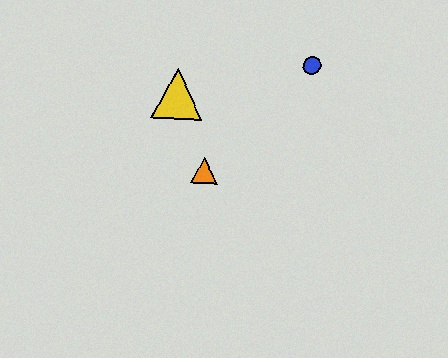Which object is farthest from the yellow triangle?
The blue circle is farthest from the yellow triangle.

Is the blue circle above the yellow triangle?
Yes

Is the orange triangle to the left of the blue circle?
Yes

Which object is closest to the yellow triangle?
The orange triangle is closest to the yellow triangle.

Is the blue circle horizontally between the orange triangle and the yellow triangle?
No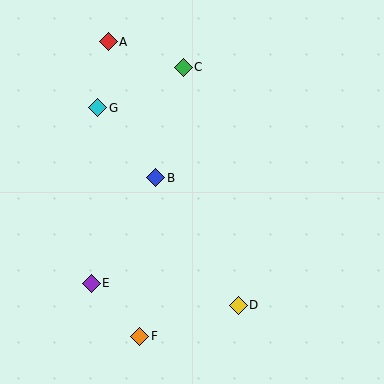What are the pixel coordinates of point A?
Point A is at (108, 42).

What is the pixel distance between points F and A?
The distance between F and A is 296 pixels.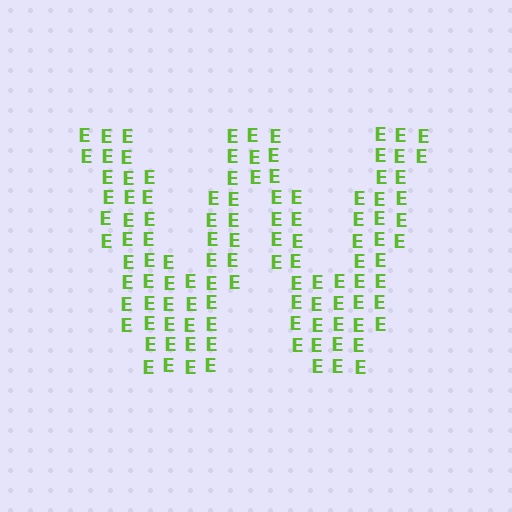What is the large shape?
The large shape is the letter W.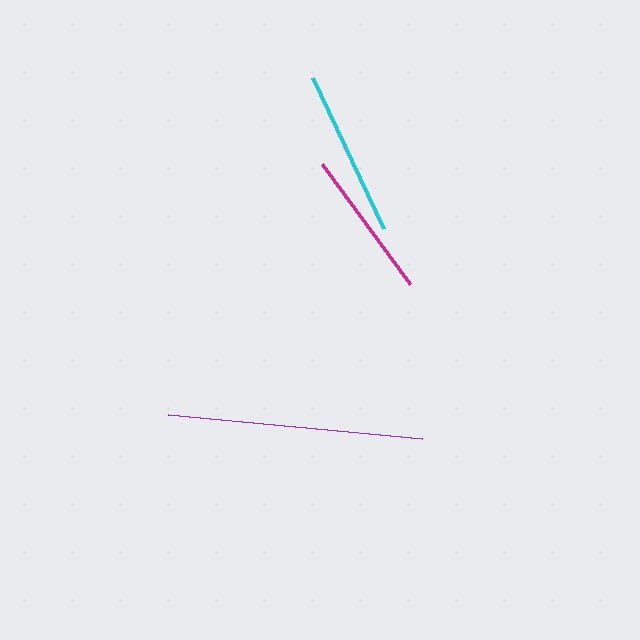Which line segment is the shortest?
The magenta line is the shortest at approximately 148 pixels.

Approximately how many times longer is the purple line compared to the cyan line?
The purple line is approximately 1.5 times the length of the cyan line.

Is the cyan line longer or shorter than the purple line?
The purple line is longer than the cyan line.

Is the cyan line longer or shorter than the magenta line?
The cyan line is longer than the magenta line.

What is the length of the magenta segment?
The magenta segment is approximately 148 pixels long.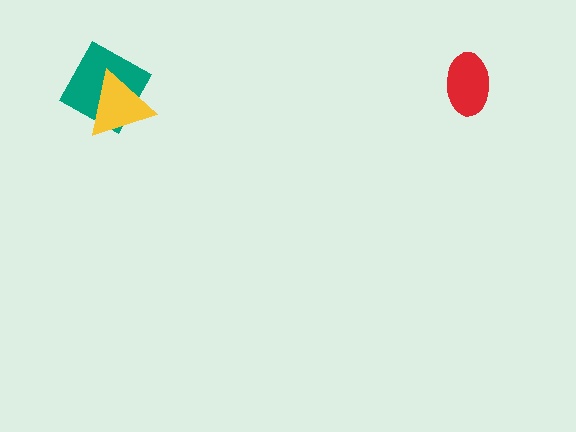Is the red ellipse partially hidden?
No, no other shape covers it.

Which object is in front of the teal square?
The yellow triangle is in front of the teal square.